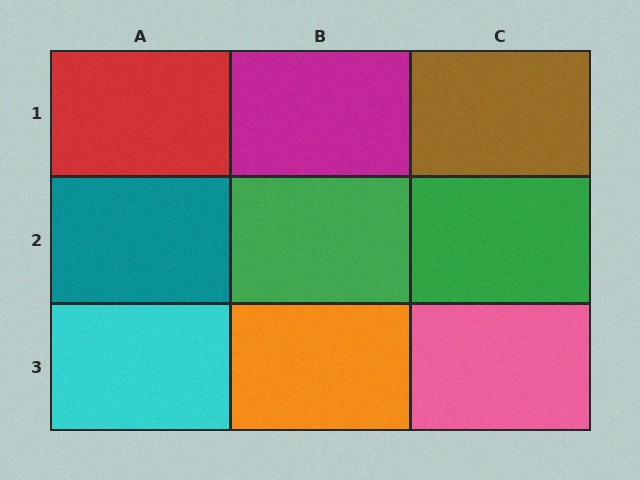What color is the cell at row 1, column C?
Brown.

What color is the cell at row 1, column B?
Magenta.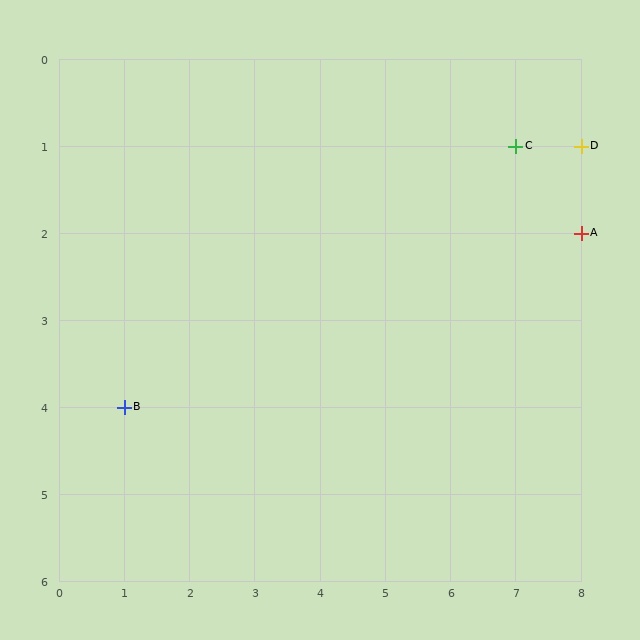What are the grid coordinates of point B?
Point B is at grid coordinates (1, 4).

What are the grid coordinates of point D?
Point D is at grid coordinates (8, 1).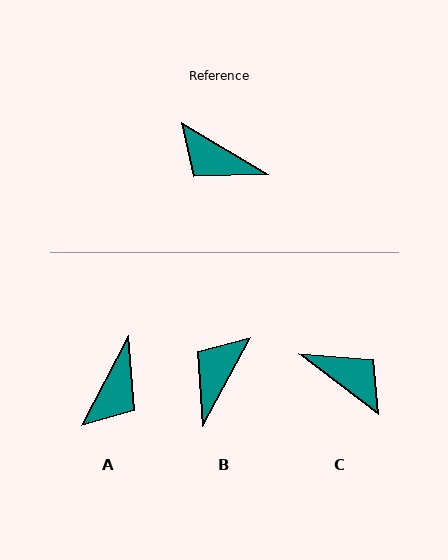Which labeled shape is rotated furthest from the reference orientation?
C, about 174 degrees away.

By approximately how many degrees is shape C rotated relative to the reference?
Approximately 174 degrees counter-clockwise.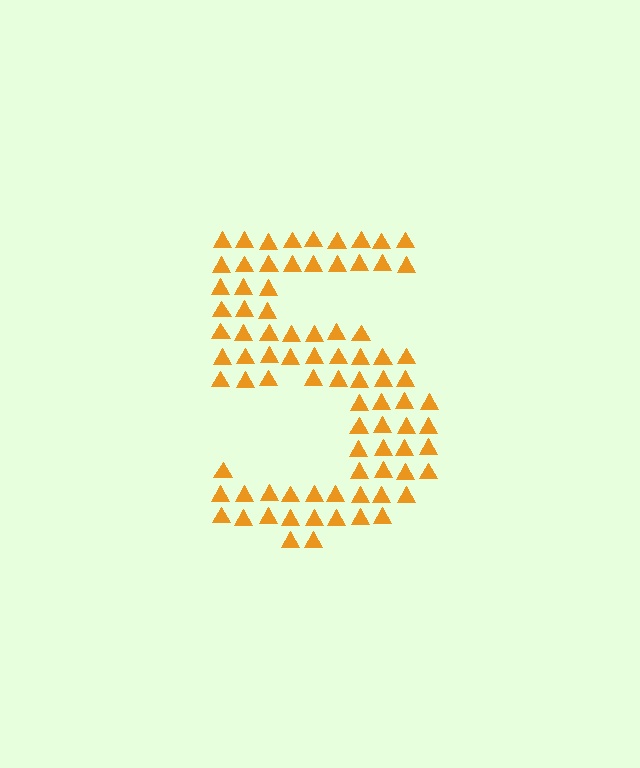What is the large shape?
The large shape is the digit 5.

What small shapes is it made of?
It is made of small triangles.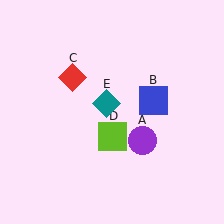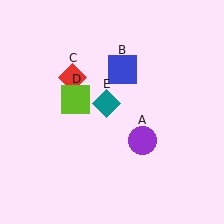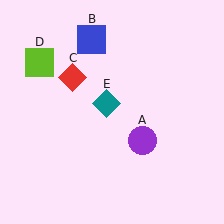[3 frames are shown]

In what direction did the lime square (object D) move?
The lime square (object D) moved up and to the left.